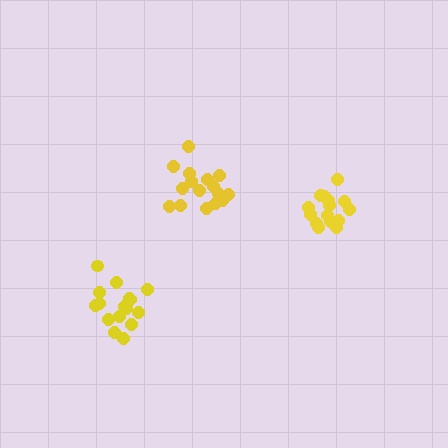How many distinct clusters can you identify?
There are 3 distinct clusters.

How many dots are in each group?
Group 1: 16 dots, Group 2: 15 dots, Group 3: 16 dots (47 total).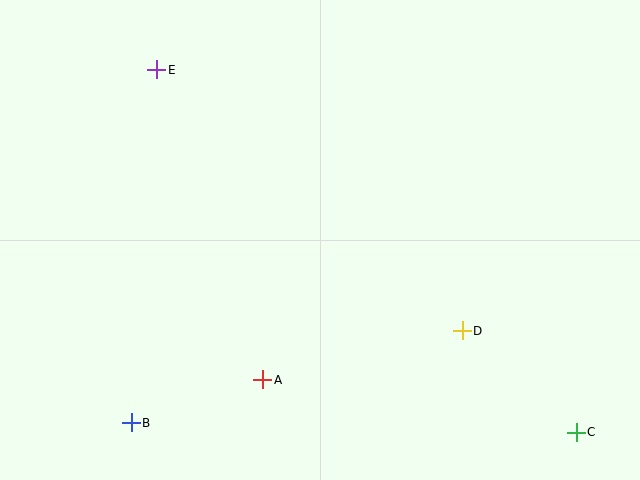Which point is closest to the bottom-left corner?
Point B is closest to the bottom-left corner.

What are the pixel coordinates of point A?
Point A is at (263, 380).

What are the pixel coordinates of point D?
Point D is at (462, 331).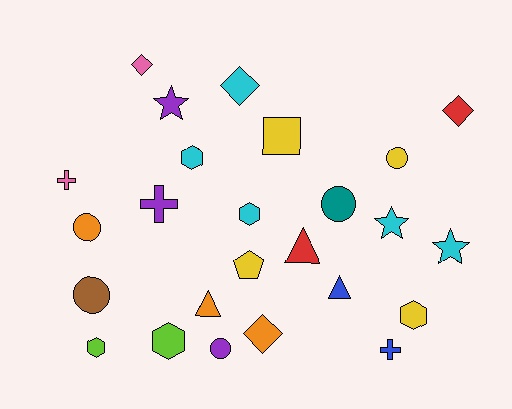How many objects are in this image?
There are 25 objects.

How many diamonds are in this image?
There are 4 diamonds.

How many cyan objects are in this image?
There are 5 cyan objects.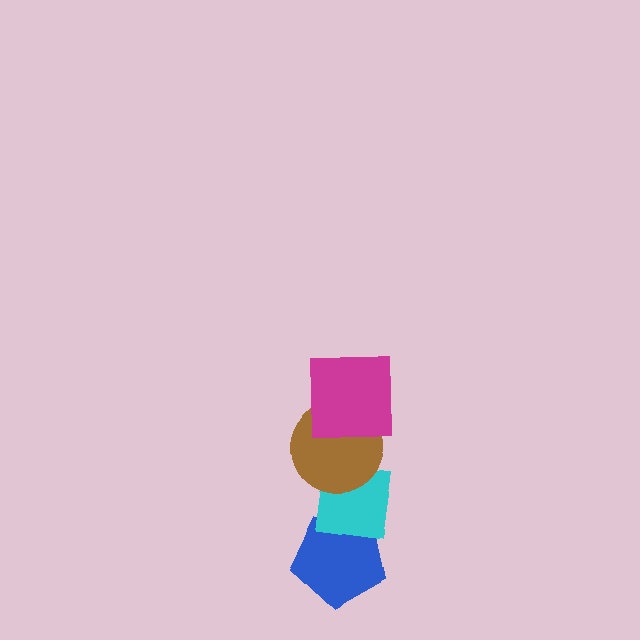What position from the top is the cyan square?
The cyan square is 3rd from the top.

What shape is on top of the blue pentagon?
The cyan square is on top of the blue pentagon.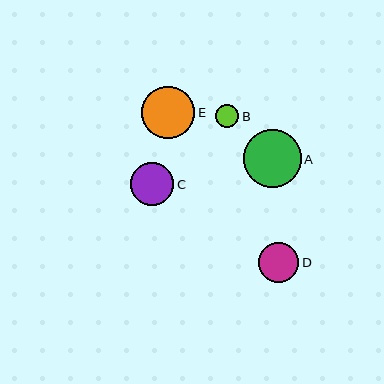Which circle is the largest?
Circle A is the largest with a size of approximately 57 pixels.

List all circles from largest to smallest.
From largest to smallest: A, E, C, D, B.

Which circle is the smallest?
Circle B is the smallest with a size of approximately 23 pixels.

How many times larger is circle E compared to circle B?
Circle E is approximately 2.3 times the size of circle B.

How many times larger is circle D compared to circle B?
Circle D is approximately 1.7 times the size of circle B.